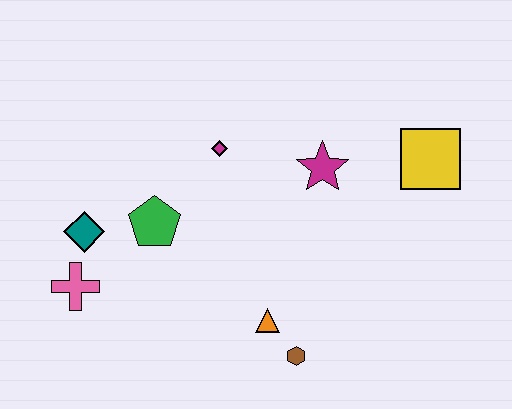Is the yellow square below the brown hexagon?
No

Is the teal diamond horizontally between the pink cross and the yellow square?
Yes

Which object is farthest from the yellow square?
The pink cross is farthest from the yellow square.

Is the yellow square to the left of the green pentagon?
No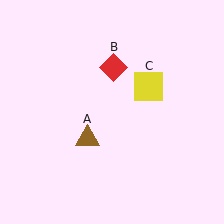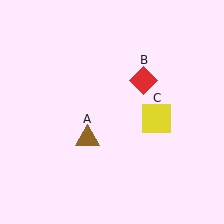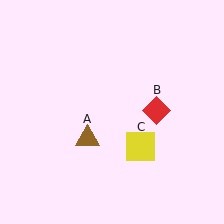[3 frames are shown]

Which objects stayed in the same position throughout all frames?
Brown triangle (object A) remained stationary.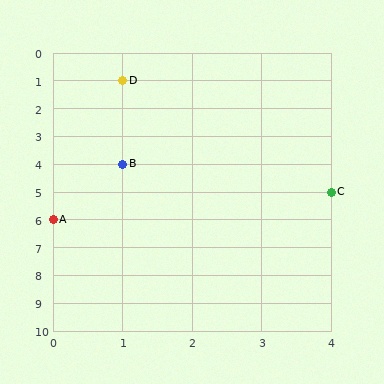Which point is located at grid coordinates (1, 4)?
Point B is at (1, 4).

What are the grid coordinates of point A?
Point A is at grid coordinates (0, 6).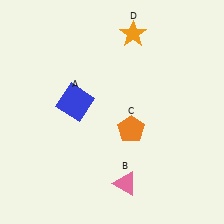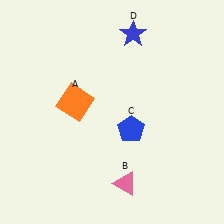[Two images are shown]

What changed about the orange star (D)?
In Image 1, D is orange. In Image 2, it changed to blue.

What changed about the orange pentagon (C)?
In Image 1, C is orange. In Image 2, it changed to blue.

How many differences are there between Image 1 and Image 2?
There are 3 differences between the two images.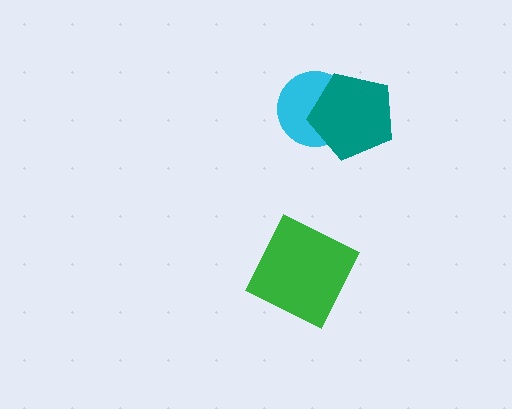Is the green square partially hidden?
No, no other shape covers it.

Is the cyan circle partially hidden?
Yes, it is partially covered by another shape.